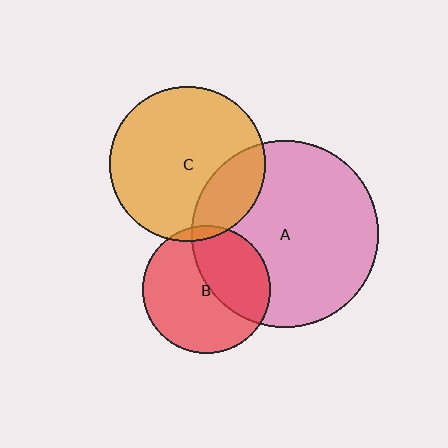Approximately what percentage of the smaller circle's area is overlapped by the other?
Approximately 5%.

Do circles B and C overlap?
Yes.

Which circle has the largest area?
Circle A (pink).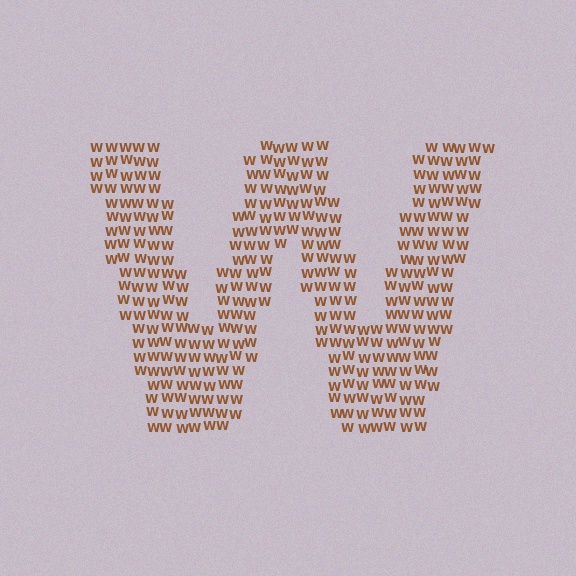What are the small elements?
The small elements are letter W's.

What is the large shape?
The large shape is the letter W.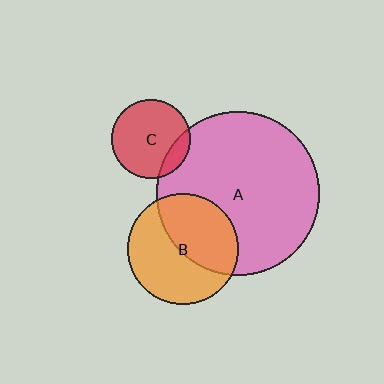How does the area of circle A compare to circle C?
Approximately 4.3 times.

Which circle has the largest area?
Circle A (pink).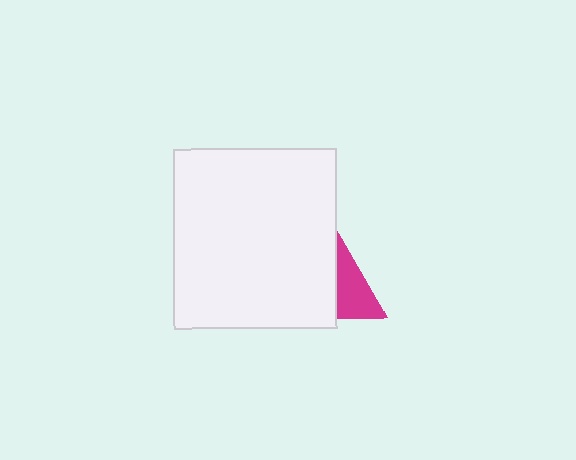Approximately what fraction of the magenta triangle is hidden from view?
Roughly 61% of the magenta triangle is hidden behind the white rectangle.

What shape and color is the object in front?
The object in front is a white rectangle.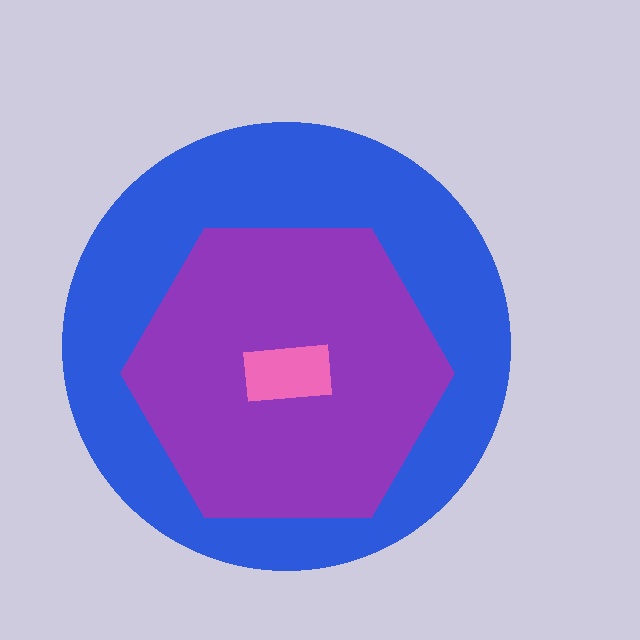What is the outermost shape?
The blue circle.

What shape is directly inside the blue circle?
The purple hexagon.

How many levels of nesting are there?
3.